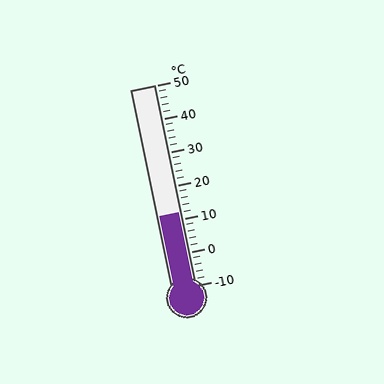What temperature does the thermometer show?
The thermometer shows approximately 12°C.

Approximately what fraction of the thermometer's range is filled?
The thermometer is filled to approximately 35% of its range.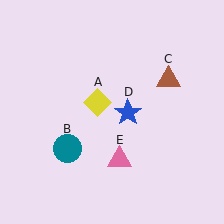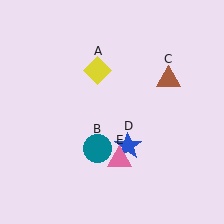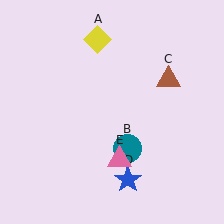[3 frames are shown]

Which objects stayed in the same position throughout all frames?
Brown triangle (object C) and pink triangle (object E) remained stationary.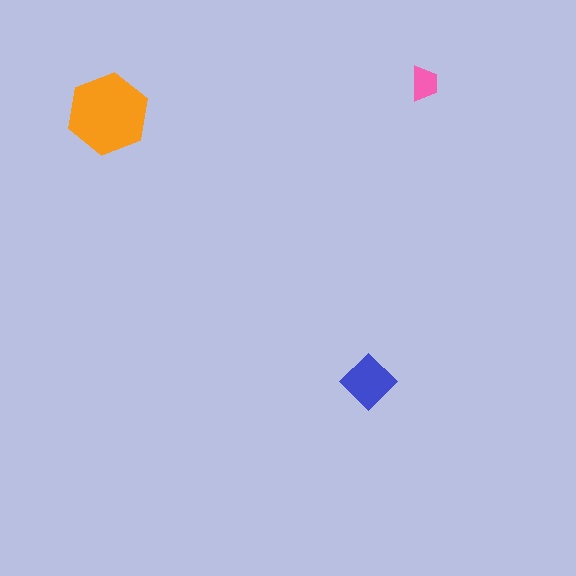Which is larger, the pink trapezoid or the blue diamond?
The blue diamond.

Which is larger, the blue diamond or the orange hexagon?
The orange hexagon.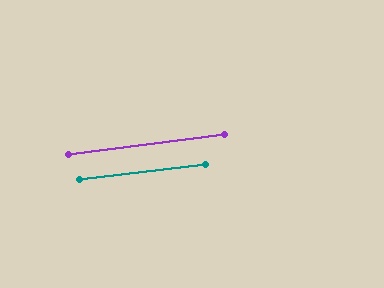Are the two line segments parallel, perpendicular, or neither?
Parallel — their directions differ by only 0.8°.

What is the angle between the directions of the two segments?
Approximately 1 degree.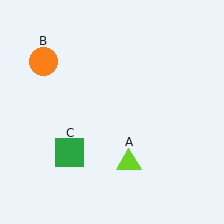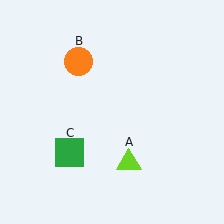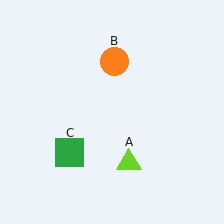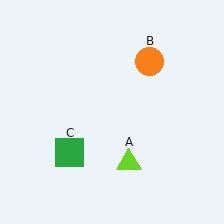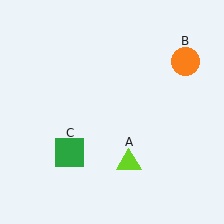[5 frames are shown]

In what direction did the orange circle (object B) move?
The orange circle (object B) moved right.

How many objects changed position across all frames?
1 object changed position: orange circle (object B).